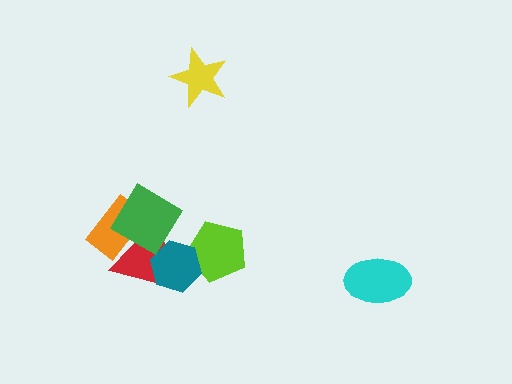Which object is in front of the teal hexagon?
The green diamond is in front of the teal hexagon.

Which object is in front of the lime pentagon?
The teal hexagon is in front of the lime pentagon.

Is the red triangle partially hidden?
Yes, it is partially covered by another shape.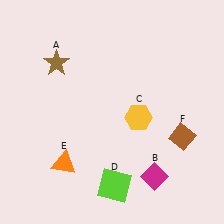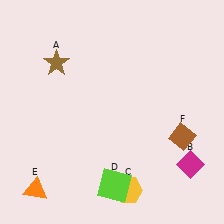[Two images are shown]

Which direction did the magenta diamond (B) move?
The magenta diamond (B) moved right.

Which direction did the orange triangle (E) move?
The orange triangle (E) moved left.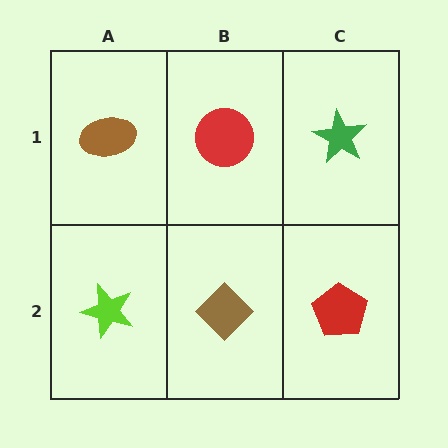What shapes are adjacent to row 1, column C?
A red pentagon (row 2, column C), a red circle (row 1, column B).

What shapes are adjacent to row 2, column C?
A green star (row 1, column C), a brown diamond (row 2, column B).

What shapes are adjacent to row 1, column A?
A lime star (row 2, column A), a red circle (row 1, column B).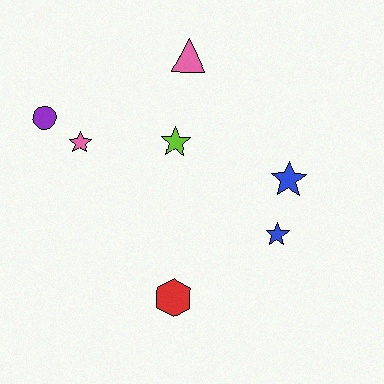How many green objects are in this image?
There are no green objects.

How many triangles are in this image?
There is 1 triangle.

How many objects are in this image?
There are 7 objects.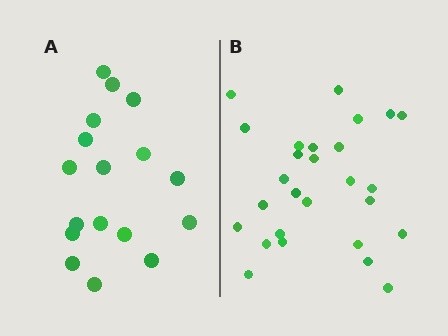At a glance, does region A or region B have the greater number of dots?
Region B (the right region) has more dots.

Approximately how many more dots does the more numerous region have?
Region B has roughly 10 or so more dots than region A.